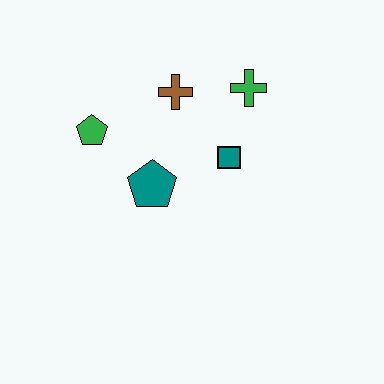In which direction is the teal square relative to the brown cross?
The teal square is below the brown cross.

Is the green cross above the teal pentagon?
Yes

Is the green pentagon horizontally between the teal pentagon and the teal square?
No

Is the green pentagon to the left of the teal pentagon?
Yes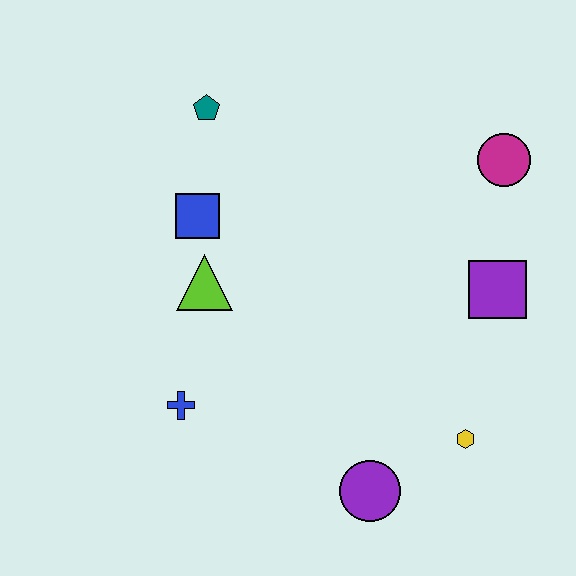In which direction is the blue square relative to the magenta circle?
The blue square is to the left of the magenta circle.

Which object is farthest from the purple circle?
The teal pentagon is farthest from the purple circle.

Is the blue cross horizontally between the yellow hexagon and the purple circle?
No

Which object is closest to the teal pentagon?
The blue square is closest to the teal pentagon.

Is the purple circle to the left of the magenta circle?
Yes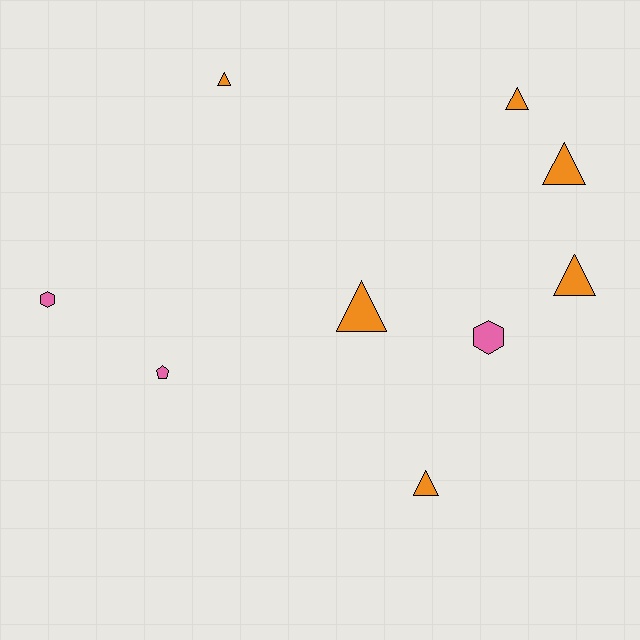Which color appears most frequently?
Orange, with 6 objects.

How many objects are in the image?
There are 9 objects.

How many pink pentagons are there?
There is 1 pink pentagon.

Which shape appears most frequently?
Triangle, with 6 objects.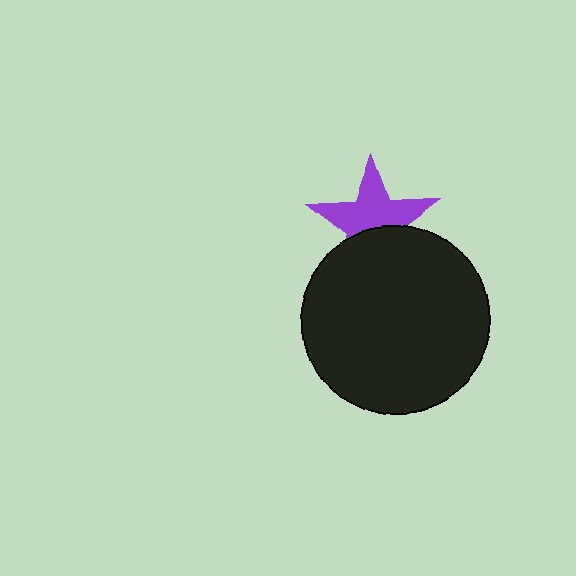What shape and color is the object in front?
The object in front is a black circle.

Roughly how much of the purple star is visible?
About half of it is visible (roughly 60%).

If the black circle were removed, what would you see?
You would see the complete purple star.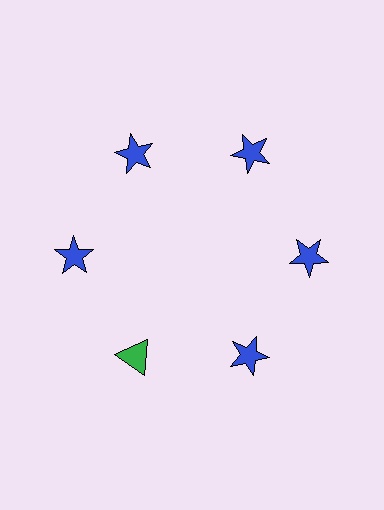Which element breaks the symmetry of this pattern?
The green triangle at roughly the 7 o'clock position breaks the symmetry. All other shapes are blue stars.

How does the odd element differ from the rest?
It differs in both color (green instead of blue) and shape (triangle instead of star).